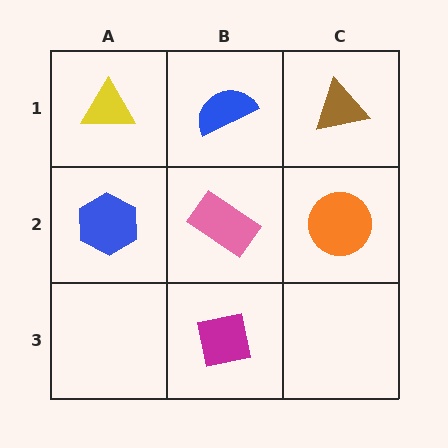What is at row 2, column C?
An orange circle.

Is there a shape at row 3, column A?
No, that cell is empty.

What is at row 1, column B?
A blue semicircle.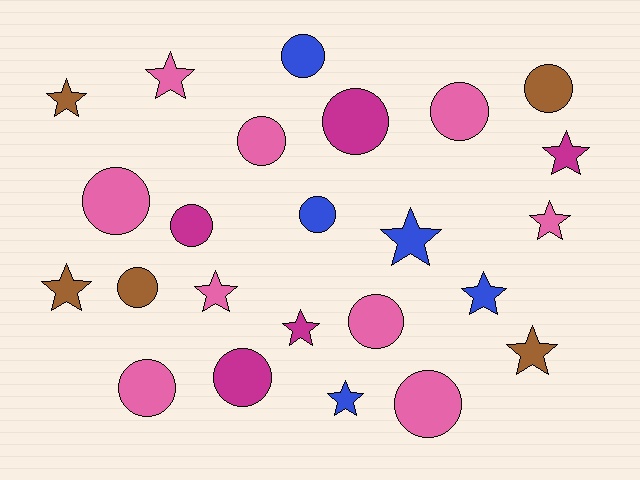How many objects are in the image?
There are 24 objects.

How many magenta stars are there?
There are 2 magenta stars.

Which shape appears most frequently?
Circle, with 13 objects.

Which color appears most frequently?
Pink, with 9 objects.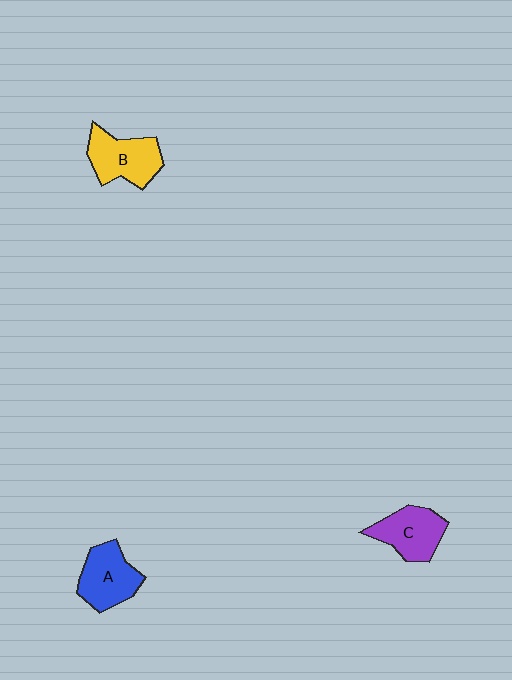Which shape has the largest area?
Shape B (yellow).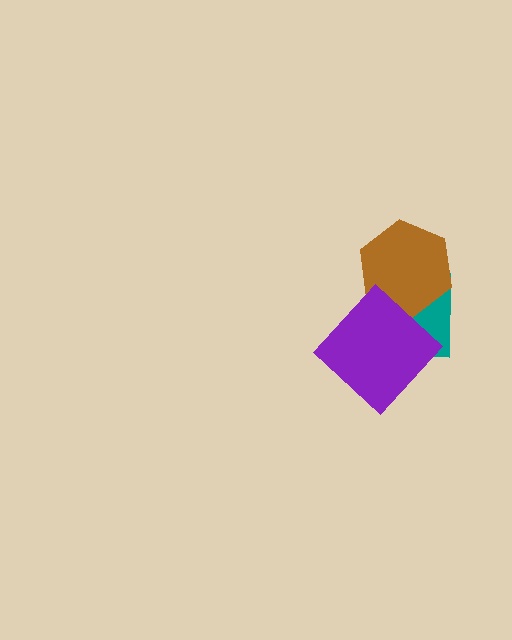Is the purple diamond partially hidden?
No, no other shape covers it.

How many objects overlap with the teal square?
2 objects overlap with the teal square.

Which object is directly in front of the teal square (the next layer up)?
The brown hexagon is directly in front of the teal square.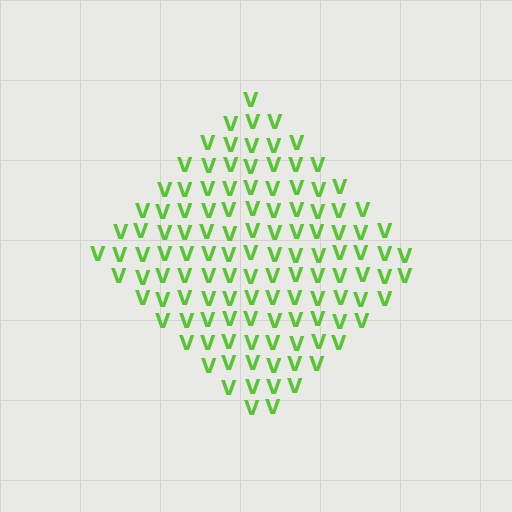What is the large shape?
The large shape is a diamond.